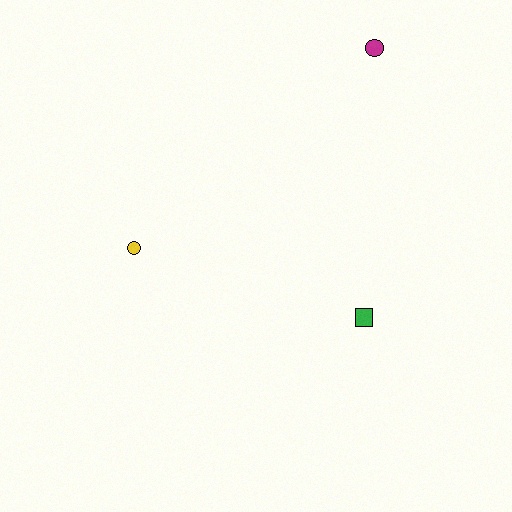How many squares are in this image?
There is 1 square.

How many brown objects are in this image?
There are no brown objects.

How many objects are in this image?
There are 3 objects.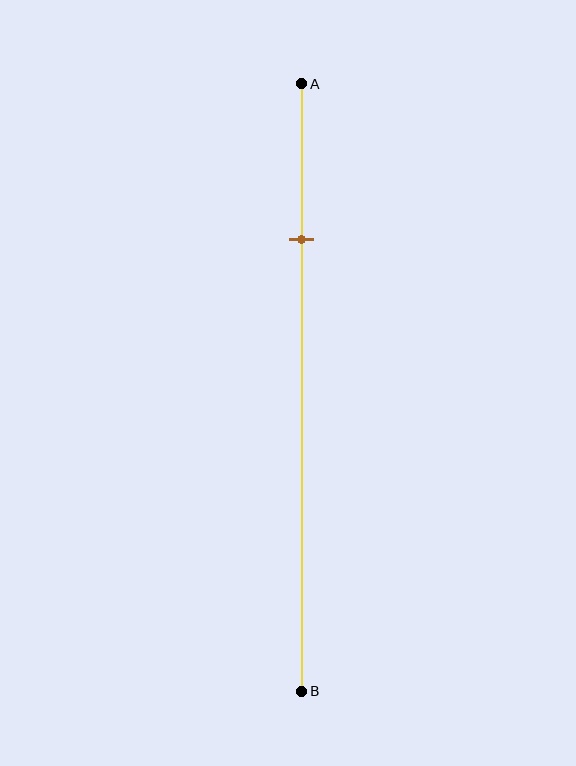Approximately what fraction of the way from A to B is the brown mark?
The brown mark is approximately 25% of the way from A to B.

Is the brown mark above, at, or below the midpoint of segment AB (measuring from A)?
The brown mark is above the midpoint of segment AB.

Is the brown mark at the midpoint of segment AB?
No, the mark is at about 25% from A, not at the 50% midpoint.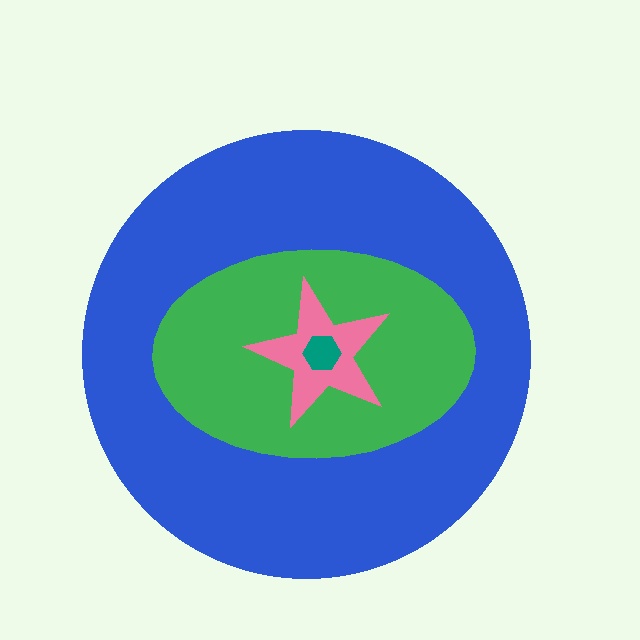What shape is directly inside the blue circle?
The green ellipse.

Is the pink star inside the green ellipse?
Yes.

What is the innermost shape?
The teal hexagon.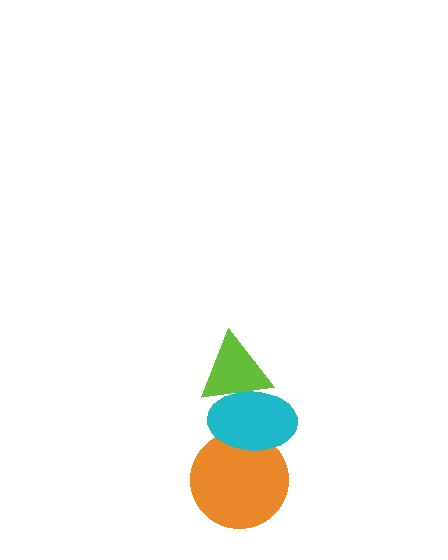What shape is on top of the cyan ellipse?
The lime triangle is on top of the cyan ellipse.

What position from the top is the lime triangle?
The lime triangle is 1st from the top.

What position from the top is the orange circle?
The orange circle is 3rd from the top.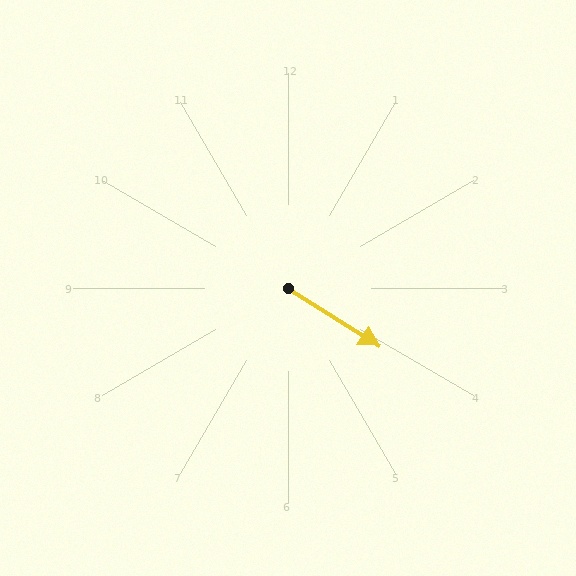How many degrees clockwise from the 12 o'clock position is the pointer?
Approximately 122 degrees.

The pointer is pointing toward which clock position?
Roughly 4 o'clock.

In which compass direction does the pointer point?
Southeast.